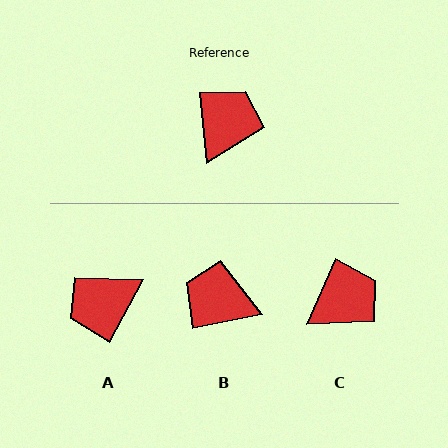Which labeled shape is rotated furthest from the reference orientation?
A, about 147 degrees away.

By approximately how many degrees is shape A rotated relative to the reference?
Approximately 147 degrees counter-clockwise.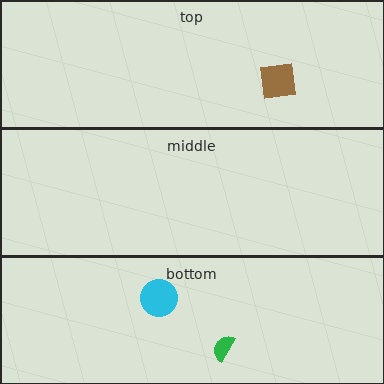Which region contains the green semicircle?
The bottom region.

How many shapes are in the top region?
1.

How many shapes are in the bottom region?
2.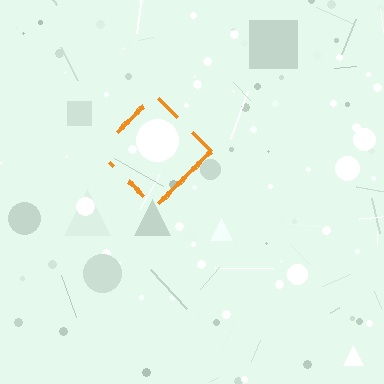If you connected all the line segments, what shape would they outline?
They would outline a diamond.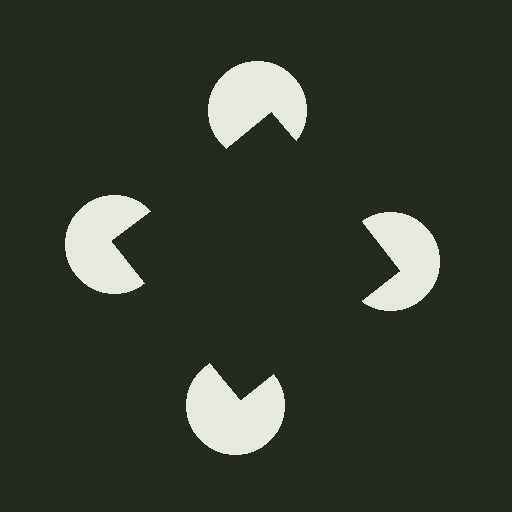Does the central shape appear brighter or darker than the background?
It typically appears slightly darker than the background, even though no actual brightness change is drawn.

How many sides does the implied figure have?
4 sides.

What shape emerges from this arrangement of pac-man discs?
An illusory square — its edges are inferred from the aligned wedge cuts in the pac-man discs, not physically drawn.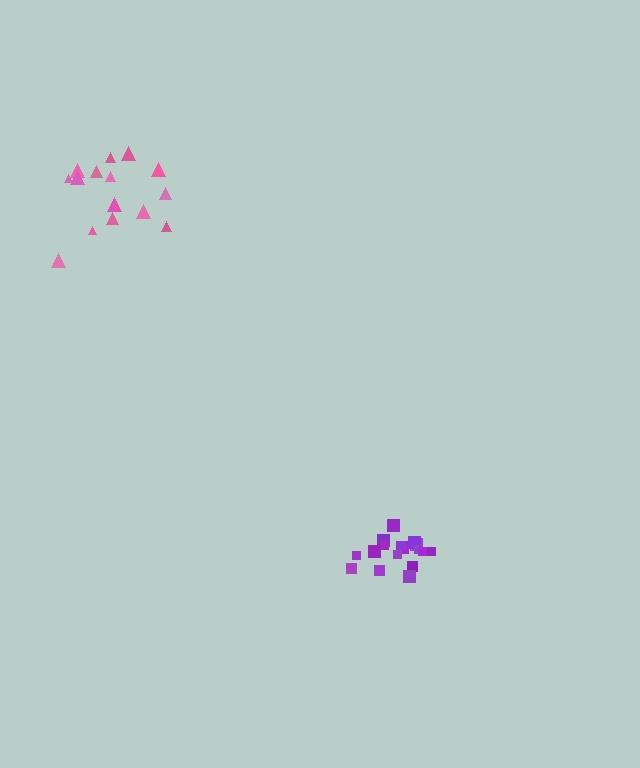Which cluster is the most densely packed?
Purple.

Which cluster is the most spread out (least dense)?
Pink.